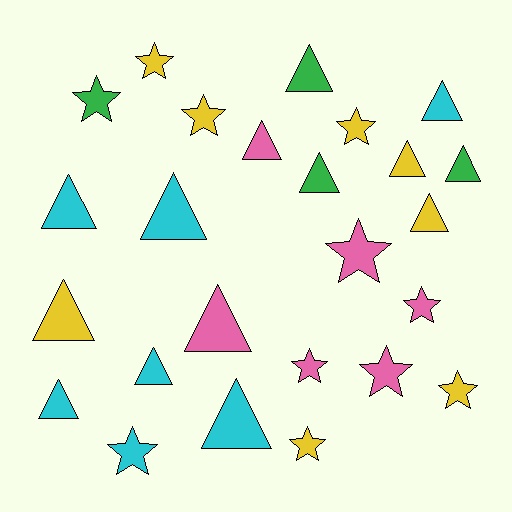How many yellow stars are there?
There are 5 yellow stars.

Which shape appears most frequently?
Triangle, with 14 objects.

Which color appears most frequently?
Yellow, with 8 objects.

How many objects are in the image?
There are 25 objects.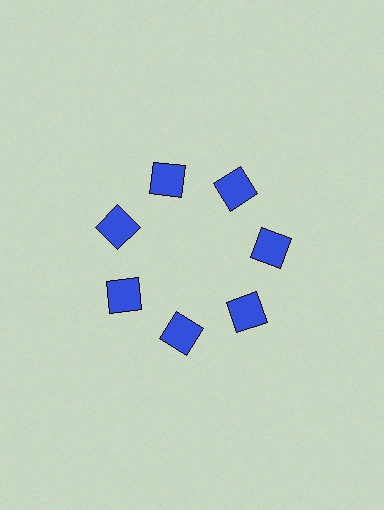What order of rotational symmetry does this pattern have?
This pattern has 7-fold rotational symmetry.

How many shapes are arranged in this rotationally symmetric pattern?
There are 7 shapes, arranged in 7 groups of 1.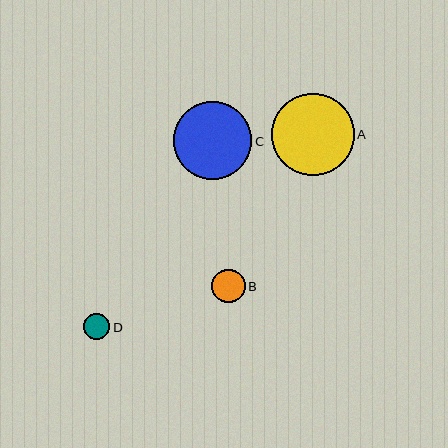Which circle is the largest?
Circle A is the largest with a size of approximately 82 pixels.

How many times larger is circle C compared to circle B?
Circle C is approximately 2.3 times the size of circle B.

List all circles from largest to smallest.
From largest to smallest: A, C, B, D.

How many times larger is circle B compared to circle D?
Circle B is approximately 1.3 times the size of circle D.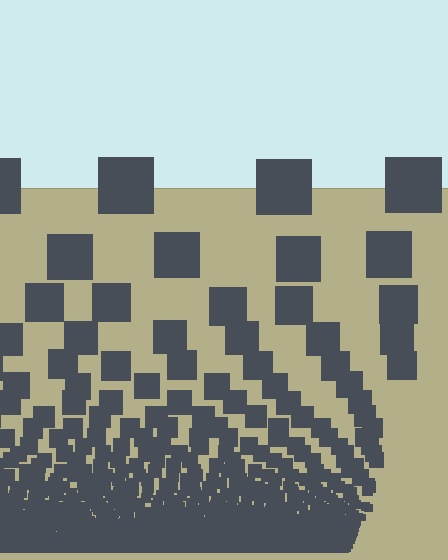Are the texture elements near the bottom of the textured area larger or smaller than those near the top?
Smaller. The gradient is inverted — elements near the bottom are smaller and denser.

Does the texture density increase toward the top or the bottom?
Density increases toward the bottom.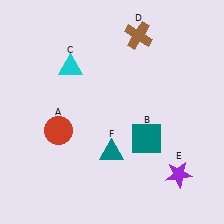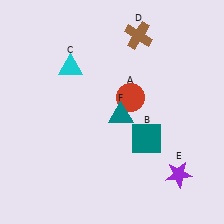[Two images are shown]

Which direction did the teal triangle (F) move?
The teal triangle (F) moved up.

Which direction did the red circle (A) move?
The red circle (A) moved right.